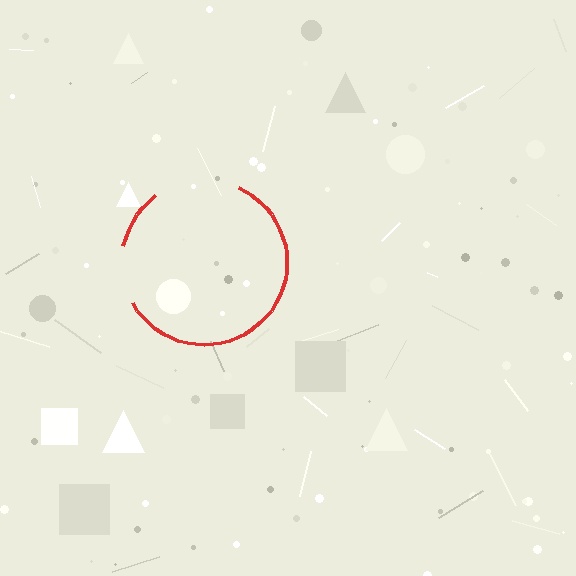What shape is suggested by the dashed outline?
The dashed outline suggests a circle.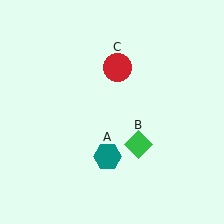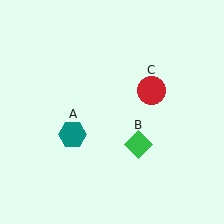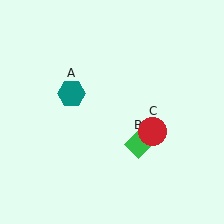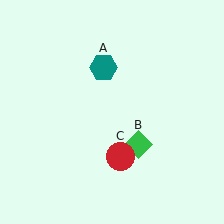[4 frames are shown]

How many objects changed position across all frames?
2 objects changed position: teal hexagon (object A), red circle (object C).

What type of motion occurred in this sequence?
The teal hexagon (object A), red circle (object C) rotated clockwise around the center of the scene.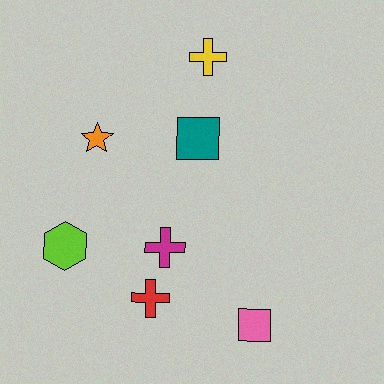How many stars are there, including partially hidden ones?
There is 1 star.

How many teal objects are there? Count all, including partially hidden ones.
There is 1 teal object.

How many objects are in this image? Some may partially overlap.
There are 7 objects.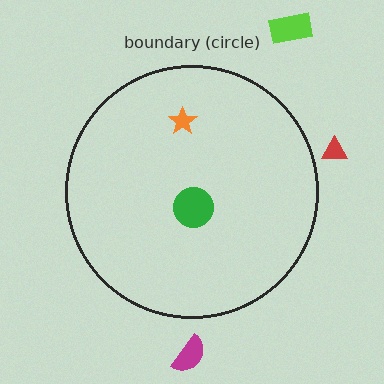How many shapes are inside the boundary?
2 inside, 3 outside.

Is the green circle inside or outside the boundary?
Inside.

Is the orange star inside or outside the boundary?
Inside.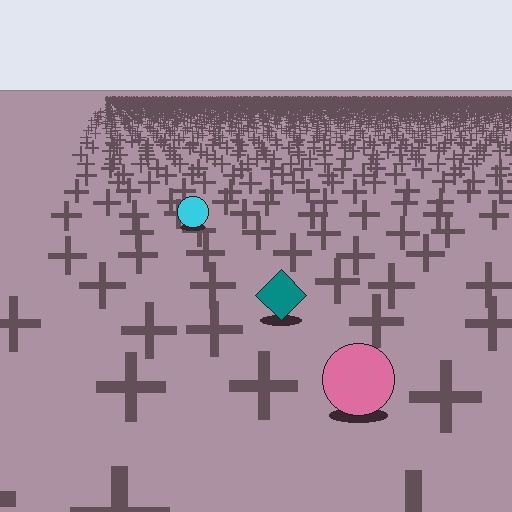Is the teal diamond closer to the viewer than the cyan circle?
Yes. The teal diamond is closer — you can tell from the texture gradient: the ground texture is coarser near it.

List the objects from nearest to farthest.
From nearest to farthest: the pink circle, the teal diamond, the cyan circle.